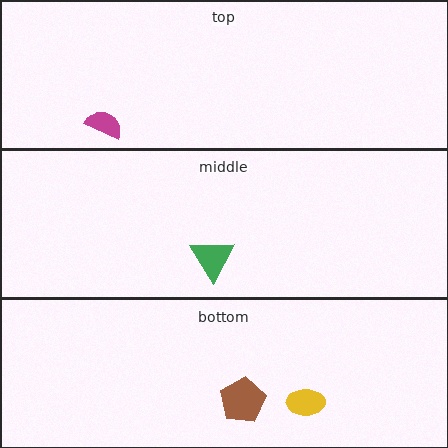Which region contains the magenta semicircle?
The top region.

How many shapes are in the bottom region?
2.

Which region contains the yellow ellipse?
The bottom region.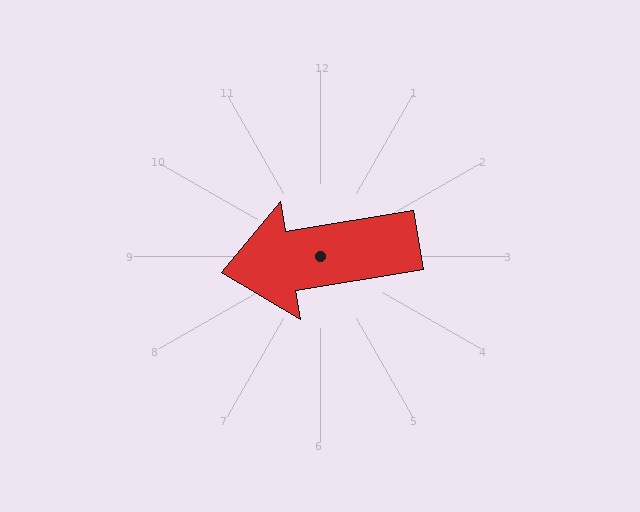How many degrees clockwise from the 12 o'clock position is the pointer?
Approximately 261 degrees.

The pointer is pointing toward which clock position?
Roughly 9 o'clock.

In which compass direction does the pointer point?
West.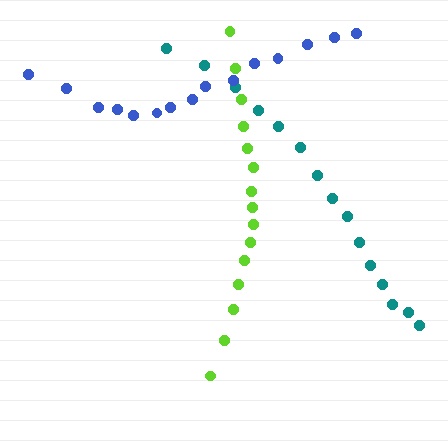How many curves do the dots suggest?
There are 3 distinct paths.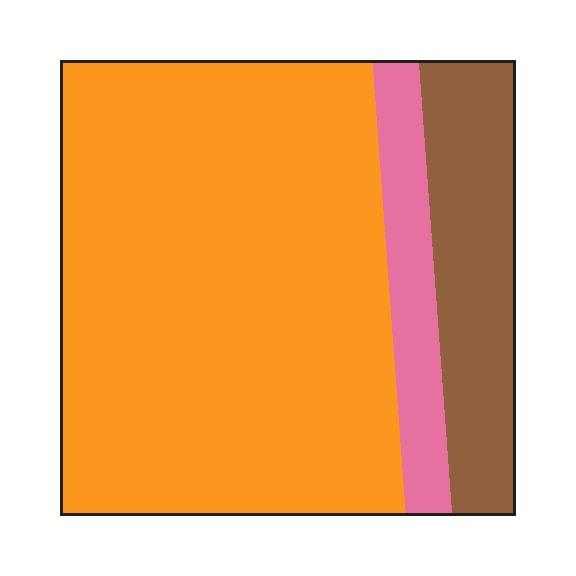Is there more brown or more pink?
Brown.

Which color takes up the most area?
Orange, at roughly 70%.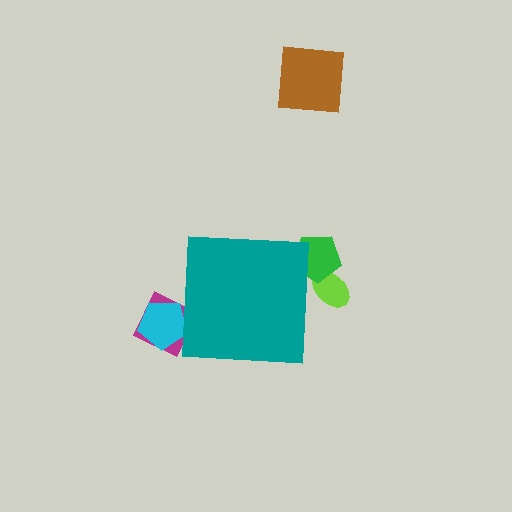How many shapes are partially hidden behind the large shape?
4 shapes are partially hidden.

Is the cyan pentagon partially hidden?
Yes, the cyan pentagon is partially hidden behind the teal square.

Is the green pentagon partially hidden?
Yes, the green pentagon is partially hidden behind the teal square.